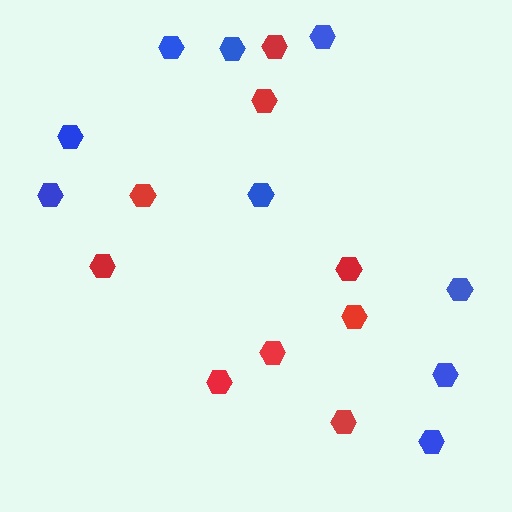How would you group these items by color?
There are 2 groups: one group of blue hexagons (9) and one group of red hexagons (9).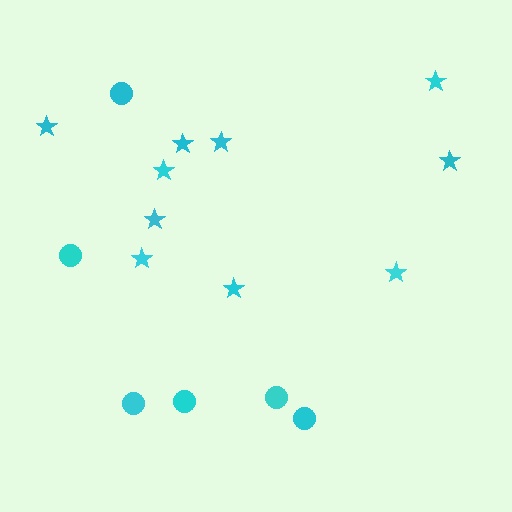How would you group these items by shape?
There are 2 groups: one group of circles (6) and one group of stars (10).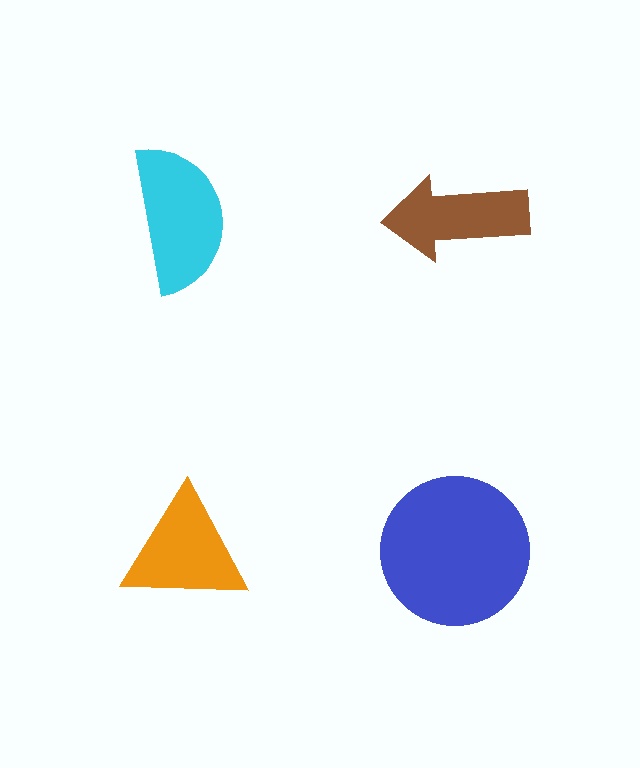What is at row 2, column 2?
A blue circle.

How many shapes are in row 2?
2 shapes.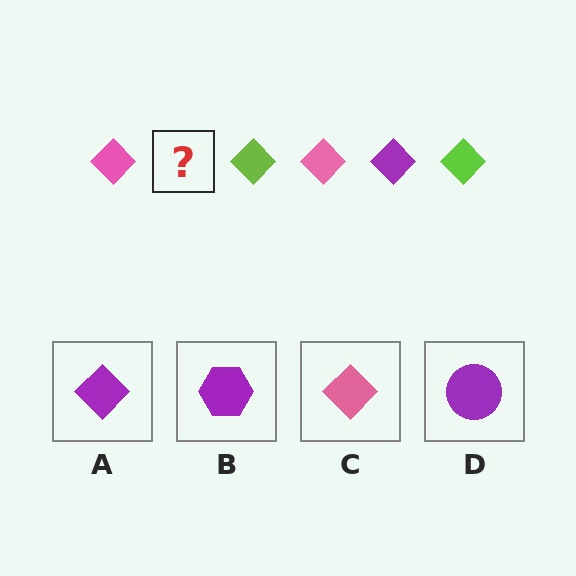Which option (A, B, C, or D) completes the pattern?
A.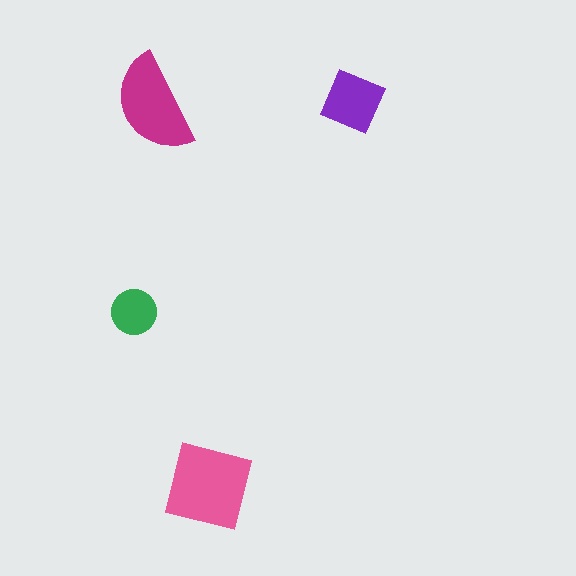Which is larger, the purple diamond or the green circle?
The purple diamond.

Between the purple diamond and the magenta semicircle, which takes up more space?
The magenta semicircle.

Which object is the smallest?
The green circle.